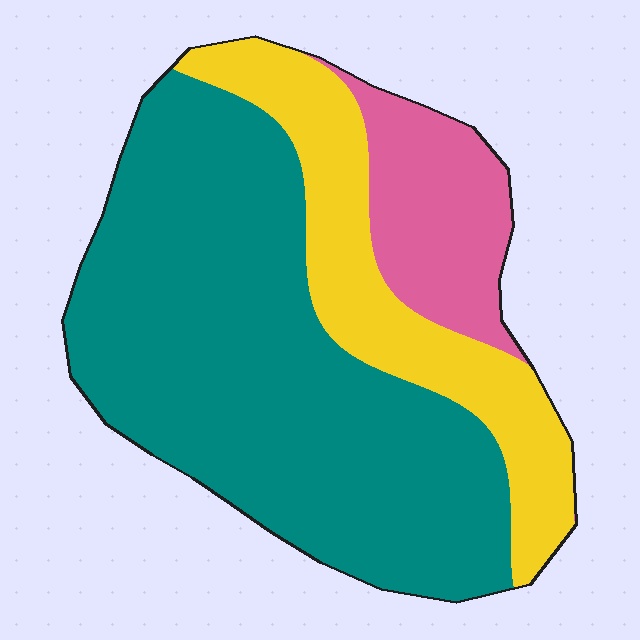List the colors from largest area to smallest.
From largest to smallest: teal, yellow, pink.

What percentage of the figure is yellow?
Yellow covers 23% of the figure.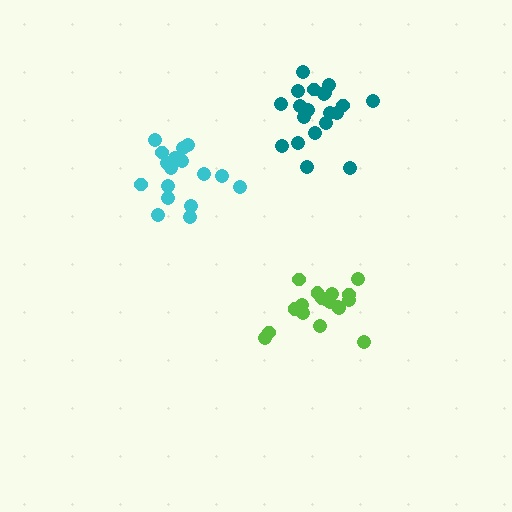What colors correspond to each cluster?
The clusters are colored: lime, teal, cyan.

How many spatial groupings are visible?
There are 3 spatial groupings.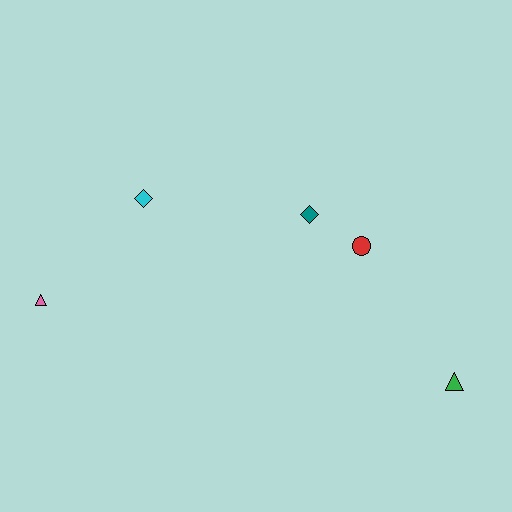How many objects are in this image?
There are 5 objects.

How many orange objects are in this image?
There are no orange objects.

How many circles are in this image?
There is 1 circle.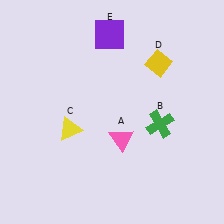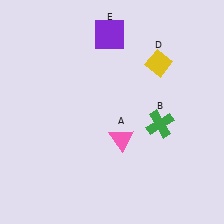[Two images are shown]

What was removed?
The yellow triangle (C) was removed in Image 2.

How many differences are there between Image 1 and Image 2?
There is 1 difference between the two images.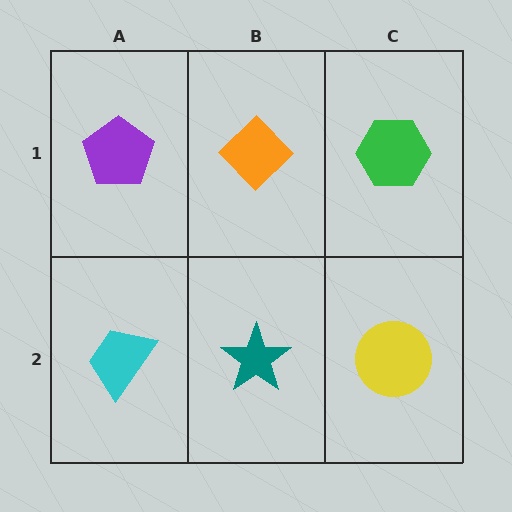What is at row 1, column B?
An orange diamond.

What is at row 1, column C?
A green hexagon.